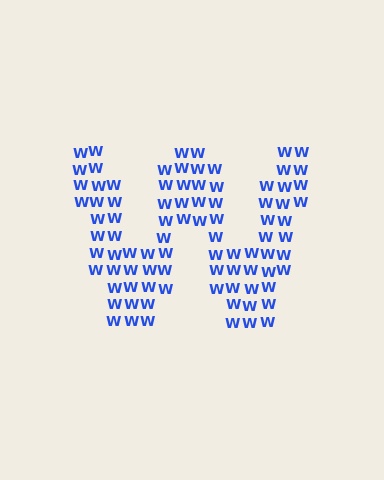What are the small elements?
The small elements are letter W's.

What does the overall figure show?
The overall figure shows the letter W.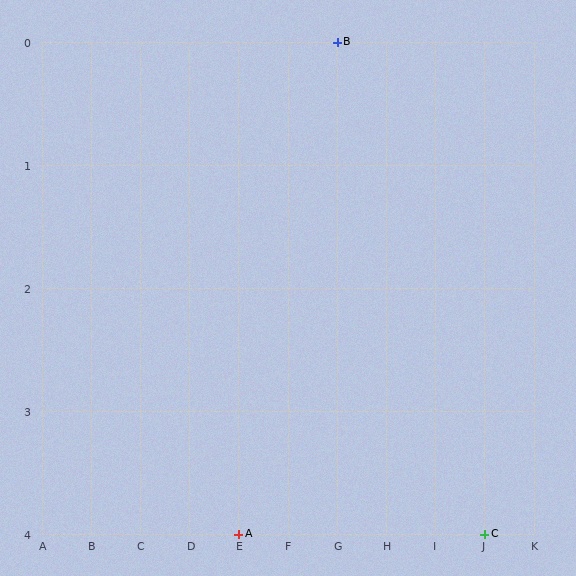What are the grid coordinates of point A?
Point A is at grid coordinates (E, 4).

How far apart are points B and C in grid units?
Points B and C are 3 columns and 4 rows apart (about 5.0 grid units diagonally).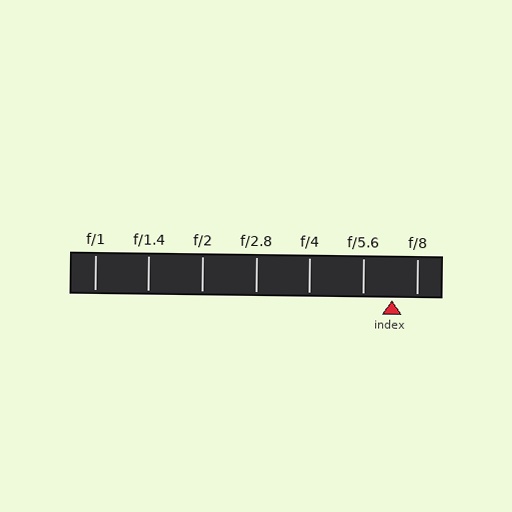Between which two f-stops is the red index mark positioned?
The index mark is between f/5.6 and f/8.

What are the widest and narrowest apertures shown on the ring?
The widest aperture shown is f/1 and the narrowest is f/8.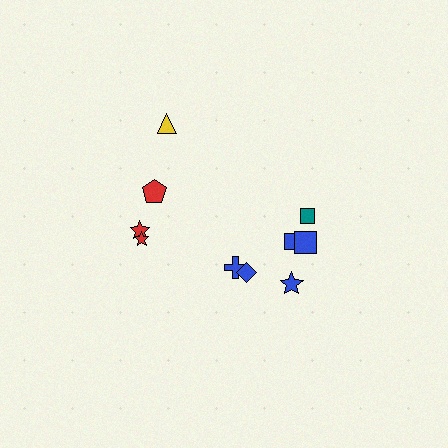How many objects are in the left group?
There are 4 objects.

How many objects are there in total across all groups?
There are 10 objects.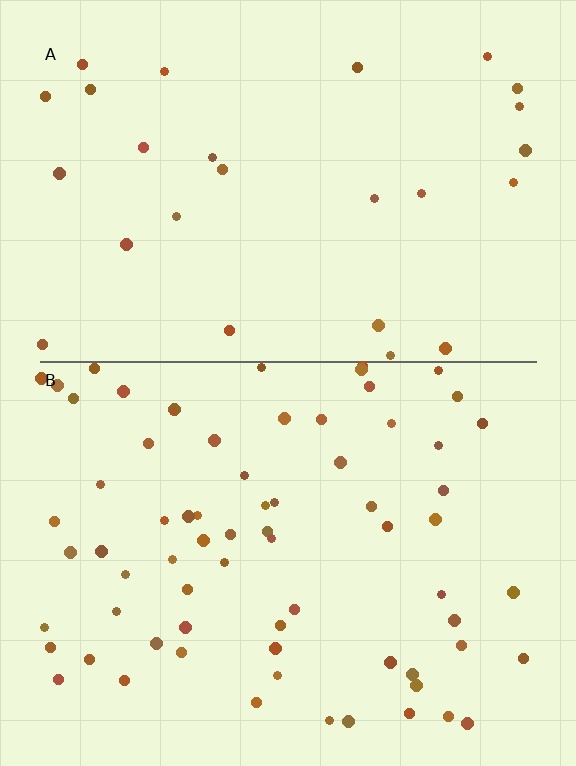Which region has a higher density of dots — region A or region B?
B (the bottom).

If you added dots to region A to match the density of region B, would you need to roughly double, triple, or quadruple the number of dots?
Approximately triple.